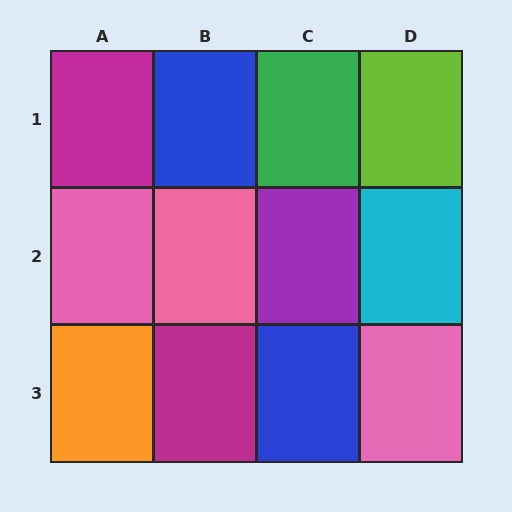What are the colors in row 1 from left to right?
Magenta, blue, green, lime.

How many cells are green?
1 cell is green.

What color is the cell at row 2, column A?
Pink.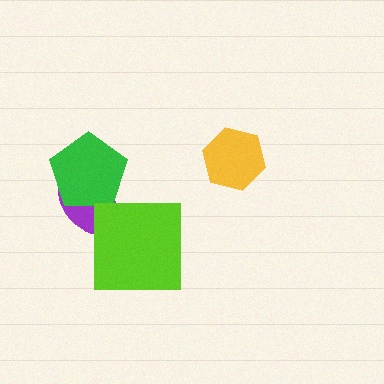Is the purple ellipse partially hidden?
Yes, it is partially covered by another shape.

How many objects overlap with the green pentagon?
1 object overlaps with the green pentagon.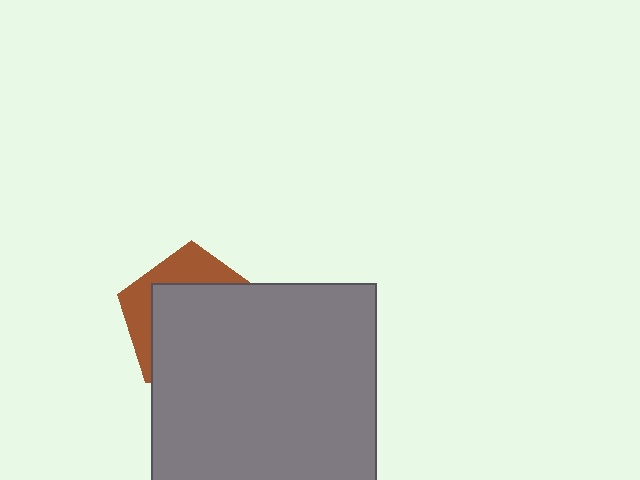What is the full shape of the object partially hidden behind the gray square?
The partially hidden object is a brown pentagon.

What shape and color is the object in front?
The object in front is a gray square.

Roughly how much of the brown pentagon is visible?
A small part of it is visible (roughly 32%).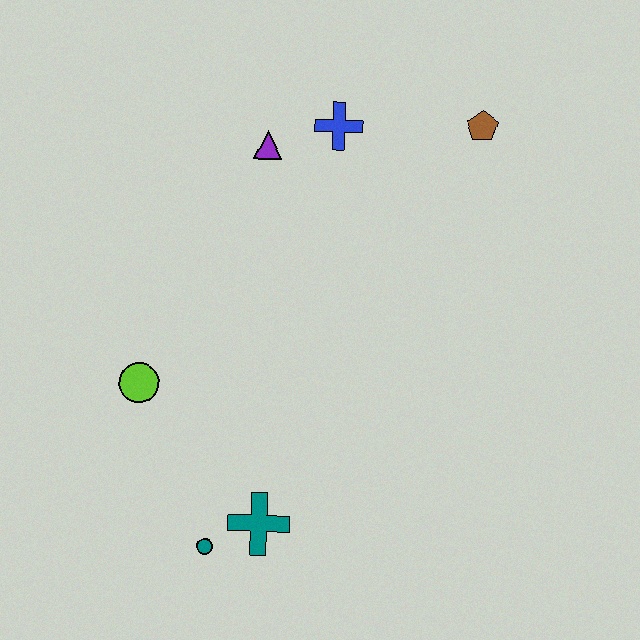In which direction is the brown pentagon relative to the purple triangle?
The brown pentagon is to the right of the purple triangle.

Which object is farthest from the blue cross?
The teal circle is farthest from the blue cross.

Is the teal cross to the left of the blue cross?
Yes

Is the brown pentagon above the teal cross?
Yes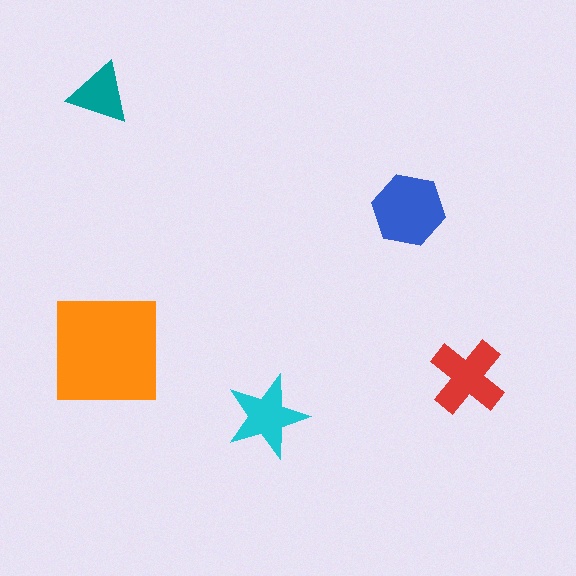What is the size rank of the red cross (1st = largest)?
3rd.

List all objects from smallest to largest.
The teal triangle, the cyan star, the red cross, the blue hexagon, the orange square.